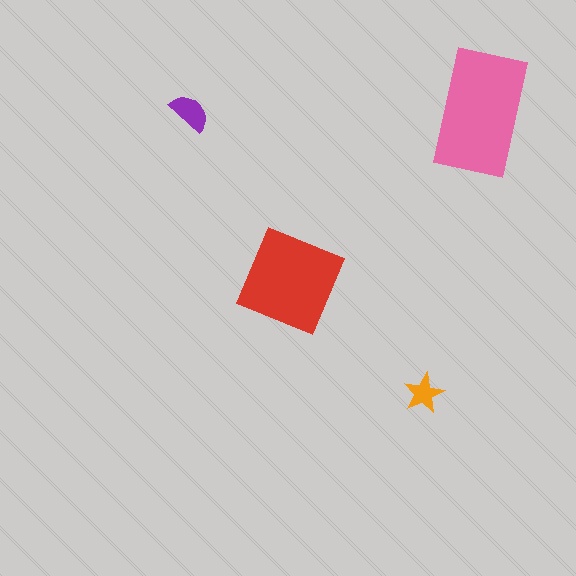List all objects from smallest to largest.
The orange star, the purple semicircle, the red diamond, the pink rectangle.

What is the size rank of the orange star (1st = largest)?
4th.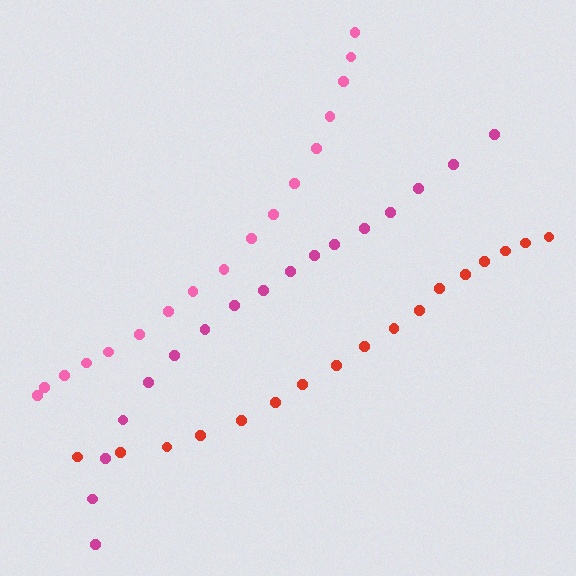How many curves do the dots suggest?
There are 3 distinct paths.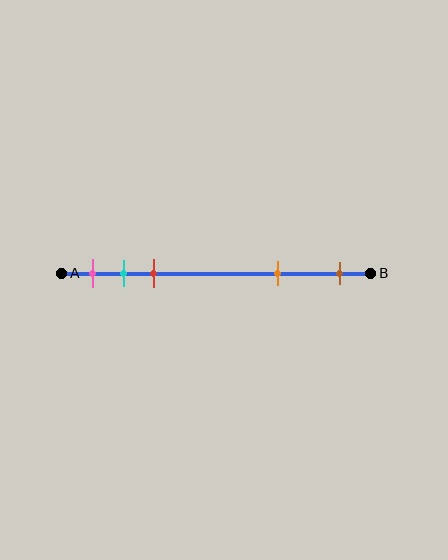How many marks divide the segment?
There are 5 marks dividing the segment.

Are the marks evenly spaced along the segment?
No, the marks are not evenly spaced.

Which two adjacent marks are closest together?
The cyan and red marks are the closest adjacent pair.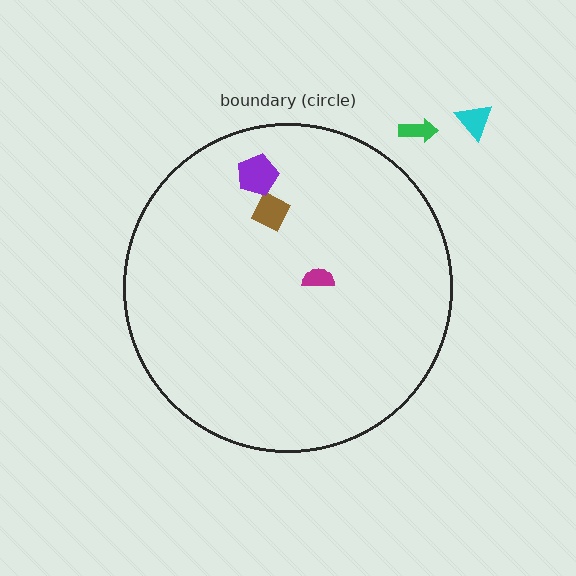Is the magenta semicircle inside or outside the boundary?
Inside.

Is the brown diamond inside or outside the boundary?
Inside.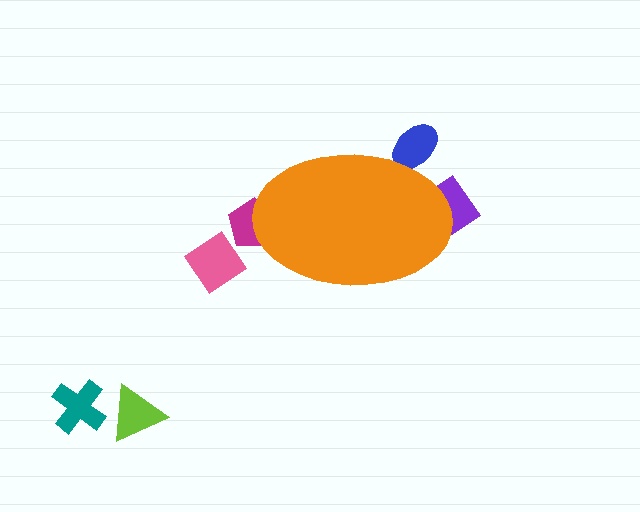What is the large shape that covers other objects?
An orange ellipse.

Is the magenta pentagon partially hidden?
Yes, the magenta pentagon is partially hidden behind the orange ellipse.